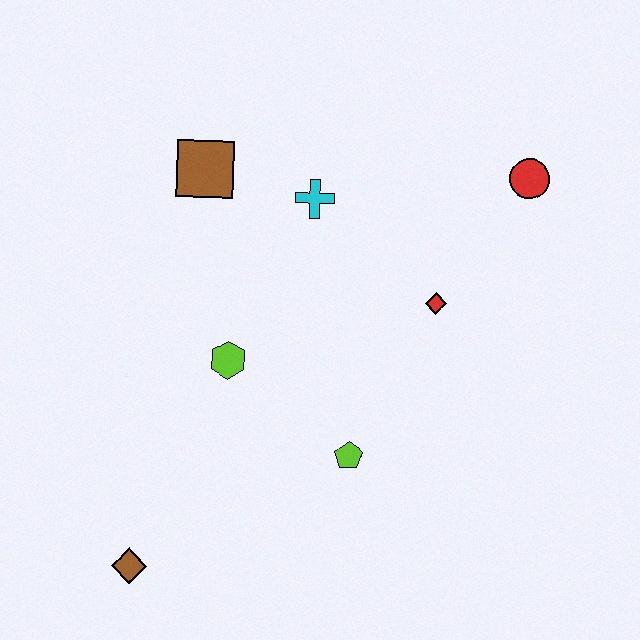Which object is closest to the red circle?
The red diamond is closest to the red circle.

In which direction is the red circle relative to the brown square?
The red circle is to the right of the brown square.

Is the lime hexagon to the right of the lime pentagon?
No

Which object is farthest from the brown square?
The brown diamond is farthest from the brown square.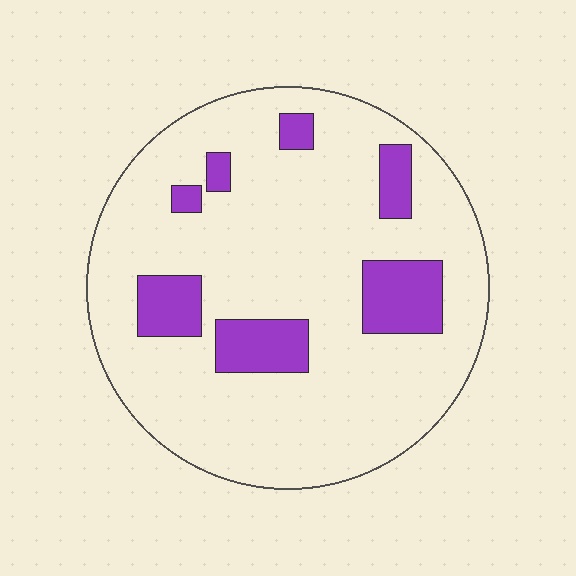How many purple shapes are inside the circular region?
7.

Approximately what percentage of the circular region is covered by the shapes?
Approximately 15%.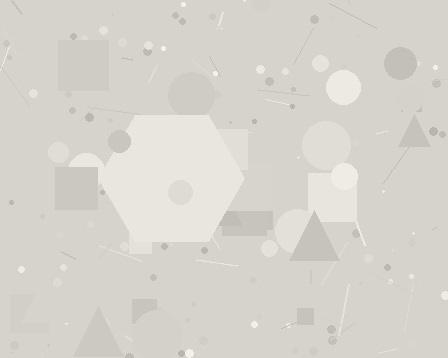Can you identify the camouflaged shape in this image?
The camouflaged shape is a hexagon.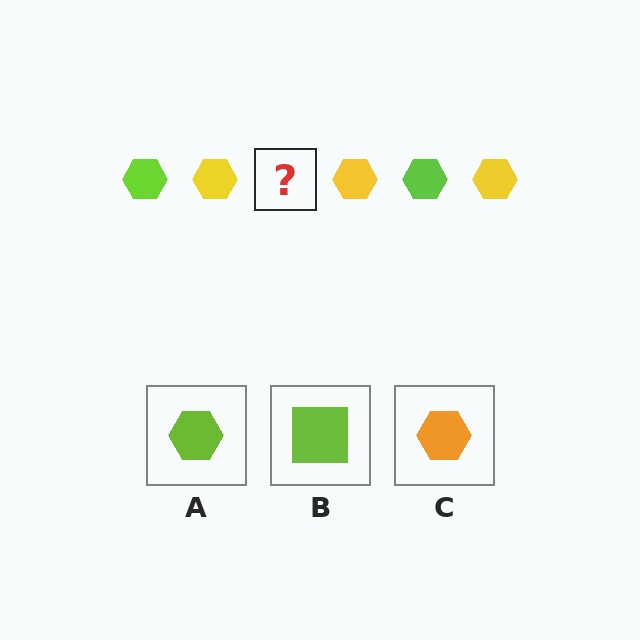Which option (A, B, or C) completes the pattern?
A.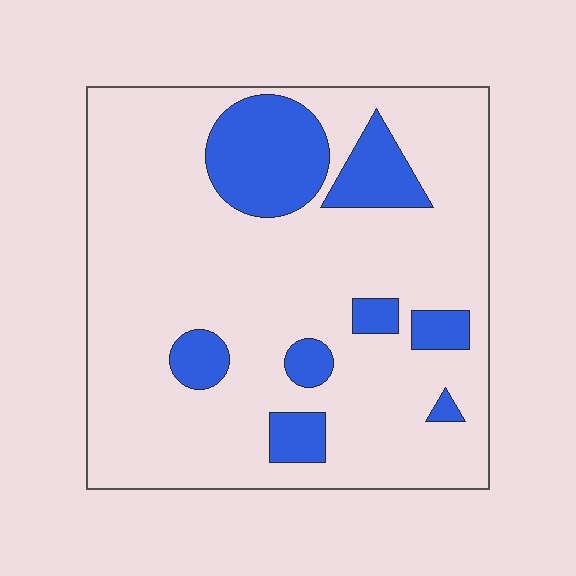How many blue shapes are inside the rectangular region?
8.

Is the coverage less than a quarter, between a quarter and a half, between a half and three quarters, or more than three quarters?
Less than a quarter.